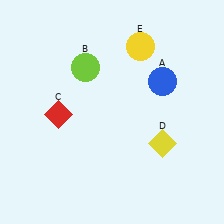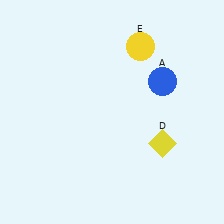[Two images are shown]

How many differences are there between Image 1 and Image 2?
There are 2 differences between the two images.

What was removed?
The lime circle (B), the red diamond (C) were removed in Image 2.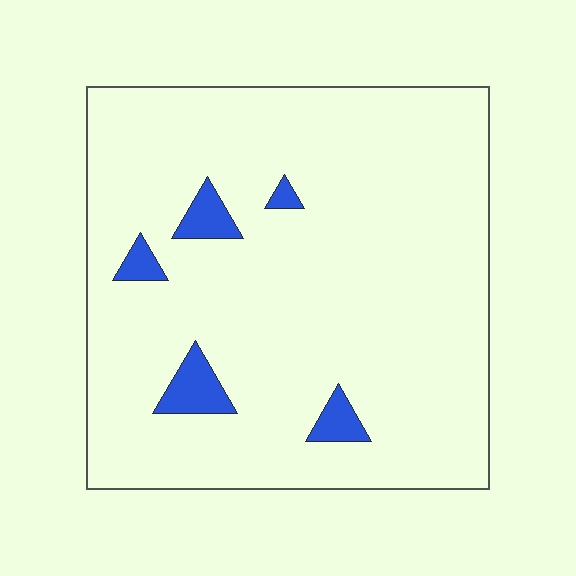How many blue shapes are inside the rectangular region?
5.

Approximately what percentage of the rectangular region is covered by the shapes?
Approximately 5%.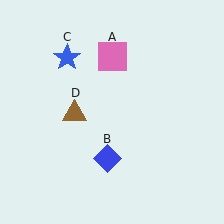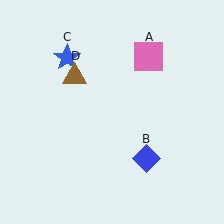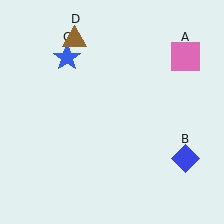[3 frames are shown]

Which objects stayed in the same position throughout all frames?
Blue star (object C) remained stationary.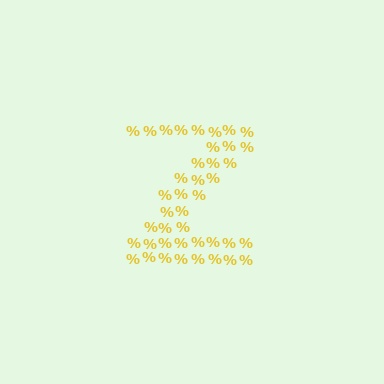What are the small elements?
The small elements are percent signs.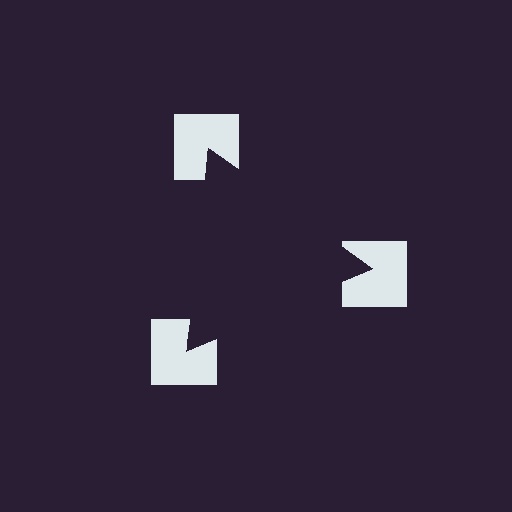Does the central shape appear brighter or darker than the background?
It typically appears slightly darker than the background, even though no actual brightness change is drawn.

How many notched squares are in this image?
There are 3 — one at each vertex of the illusory triangle.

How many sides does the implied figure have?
3 sides.